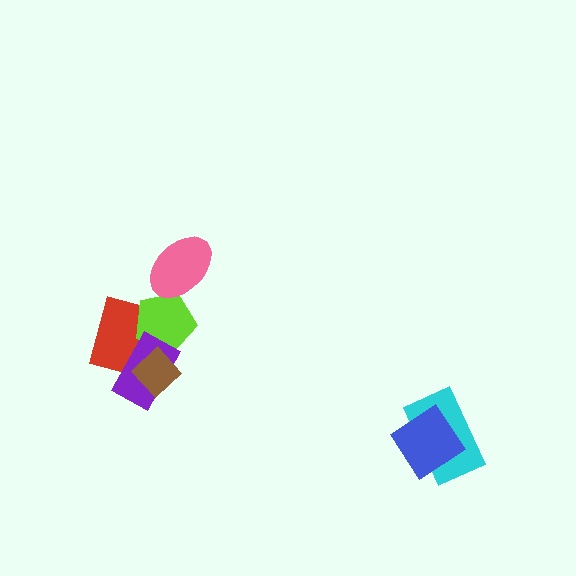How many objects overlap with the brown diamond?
3 objects overlap with the brown diamond.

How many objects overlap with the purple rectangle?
3 objects overlap with the purple rectangle.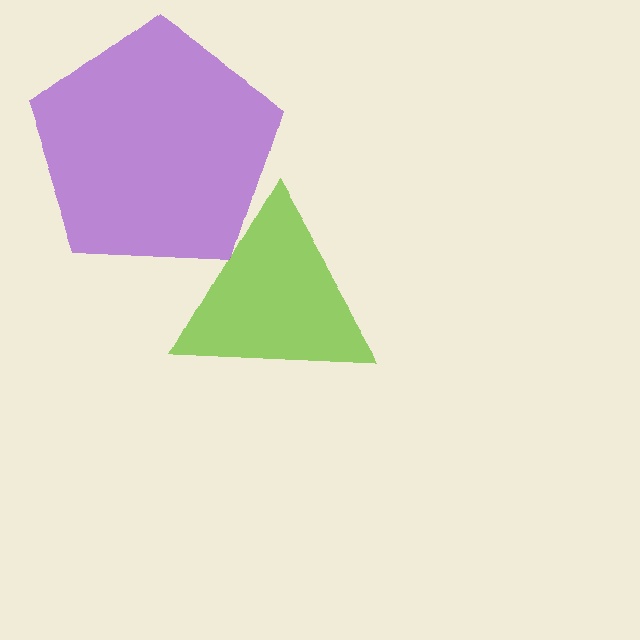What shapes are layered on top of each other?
The layered shapes are: a lime triangle, a purple pentagon.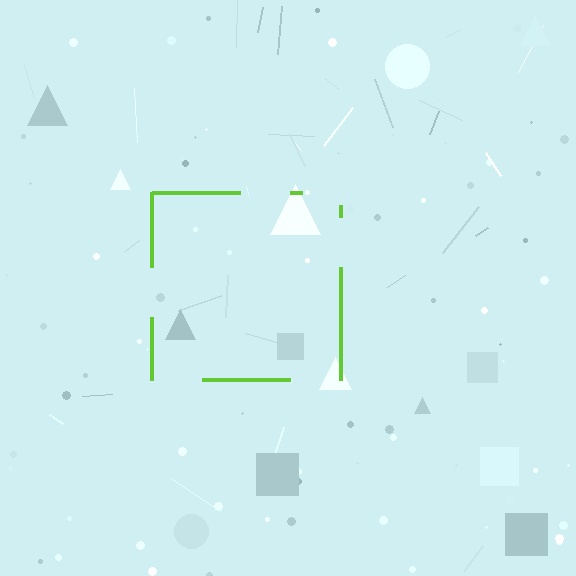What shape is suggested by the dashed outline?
The dashed outline suggests a square.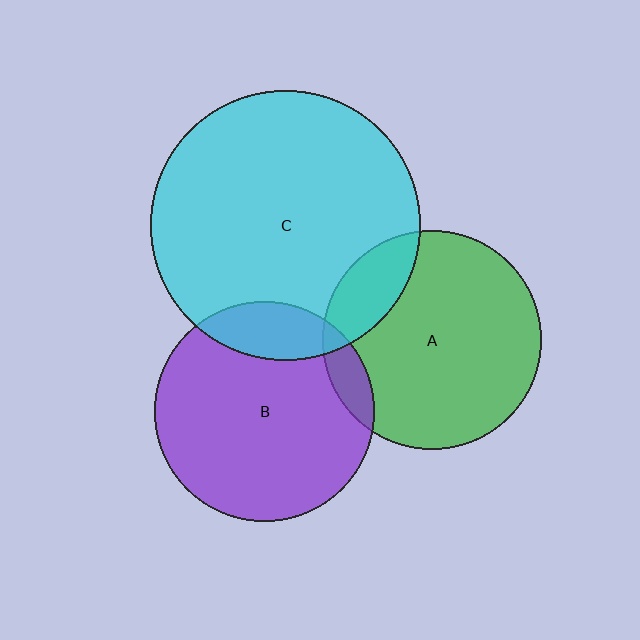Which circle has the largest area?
Circle C (cyan).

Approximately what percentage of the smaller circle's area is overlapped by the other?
Approximately 15%.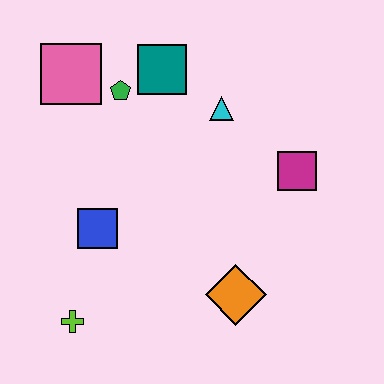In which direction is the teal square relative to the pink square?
The teal square is to the right of the pink square.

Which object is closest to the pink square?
The green pentagon is closest to the pink square.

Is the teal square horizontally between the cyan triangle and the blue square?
Yes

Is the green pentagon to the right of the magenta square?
No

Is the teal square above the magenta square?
Yes